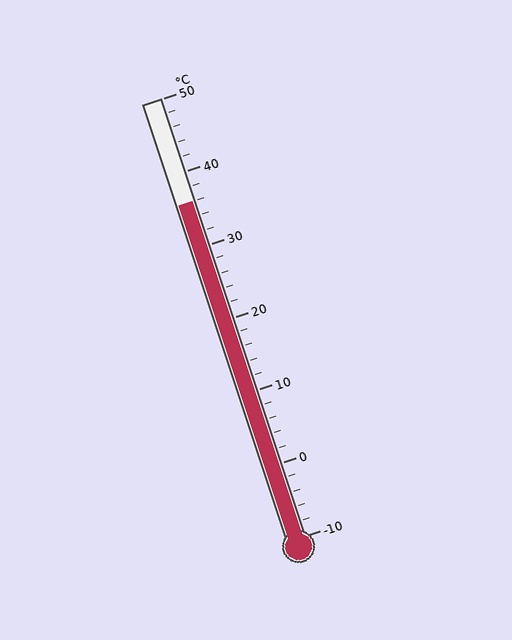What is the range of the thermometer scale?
The thermometer scale ranges from -10°C to 50°C.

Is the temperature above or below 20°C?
The temperature is above 20°C.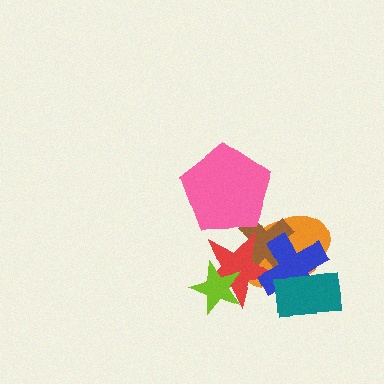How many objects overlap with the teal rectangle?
2 objects overlap with the teal rectangle.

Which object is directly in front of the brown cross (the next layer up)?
The red star is directly in front of the brown cross.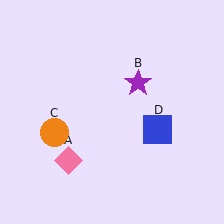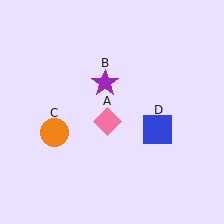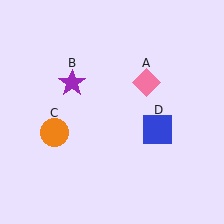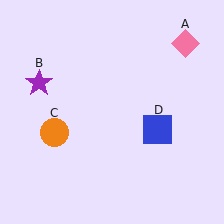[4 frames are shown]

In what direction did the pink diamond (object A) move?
The pink diamond (object A) moved up and to the right.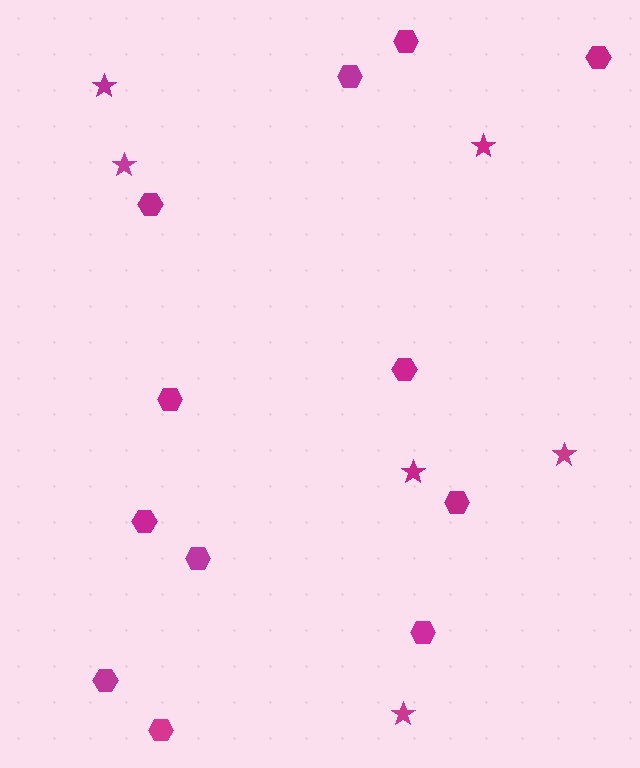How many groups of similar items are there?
There are 2 groups: one group of stars (6) and one group of hexagons (12).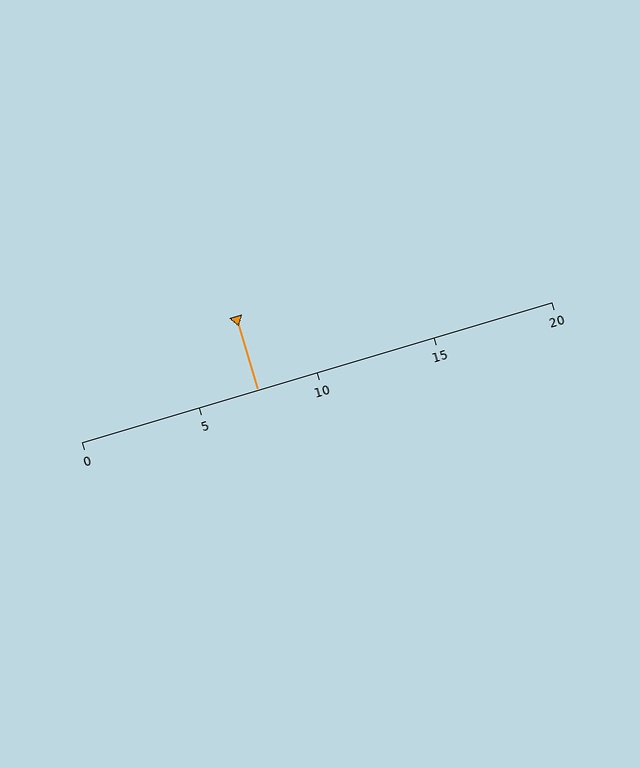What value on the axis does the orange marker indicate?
The marker indicates approximately 7.5.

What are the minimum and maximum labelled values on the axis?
The axis runs from 0 to 20.